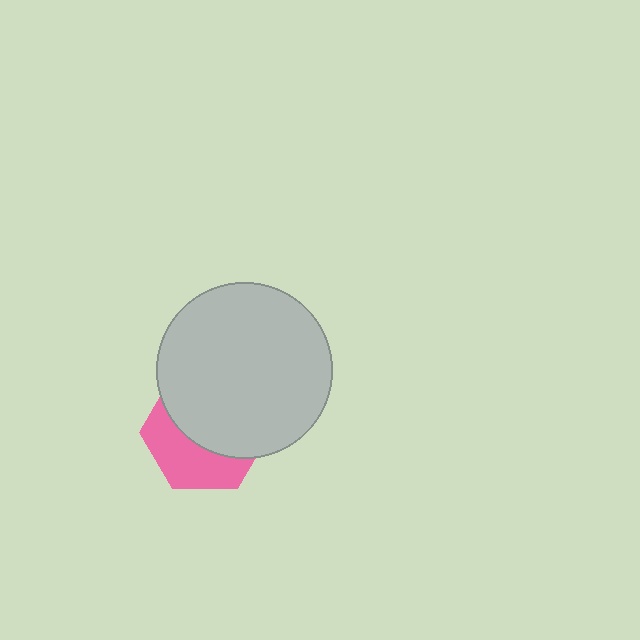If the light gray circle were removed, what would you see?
You would see the complete pink hexagon.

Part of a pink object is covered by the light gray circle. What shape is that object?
It is a hexagon.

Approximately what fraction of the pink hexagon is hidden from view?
Roughly 59% of the pink hexagon is hidden behind the light gray circle.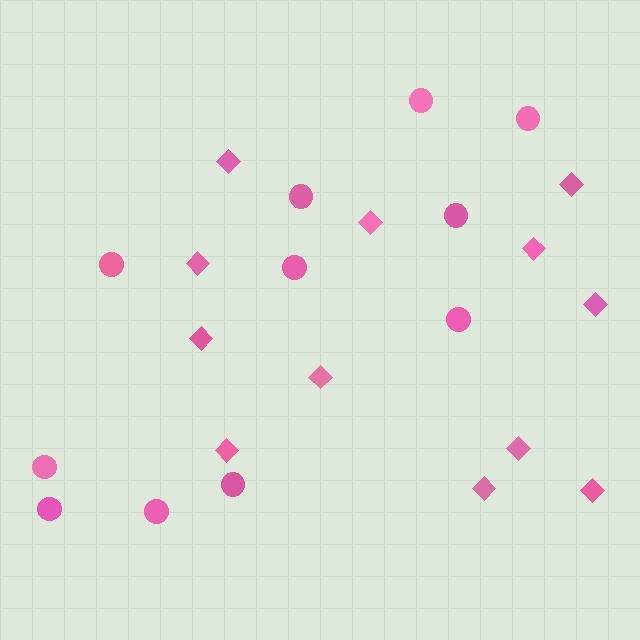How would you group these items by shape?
There are 2 groups: one group of diamonds (12) and one group of circles (11).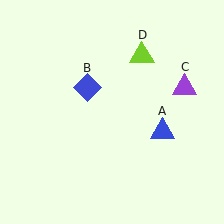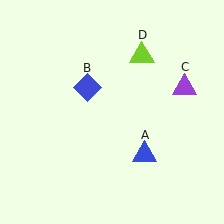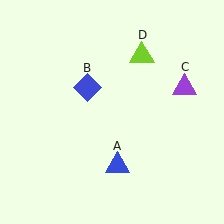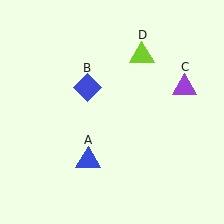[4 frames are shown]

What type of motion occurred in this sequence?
The blue triangle (object A) rotated clockwise around the center of the scene.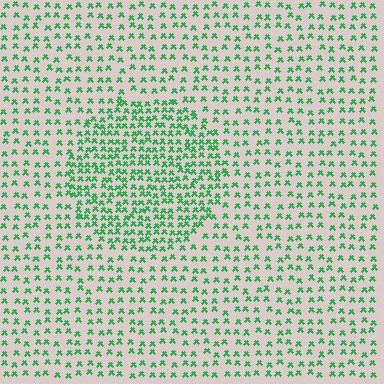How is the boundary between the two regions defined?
The boundary is defined by a change in element density (approximately 1.9x ratio). All elements are the same color, size, and shape.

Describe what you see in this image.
The image contains small green elements arranged at two different densities. A circle-shaped region is visible where the elements are more densely packed than the surrounding area.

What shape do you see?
I see a circle.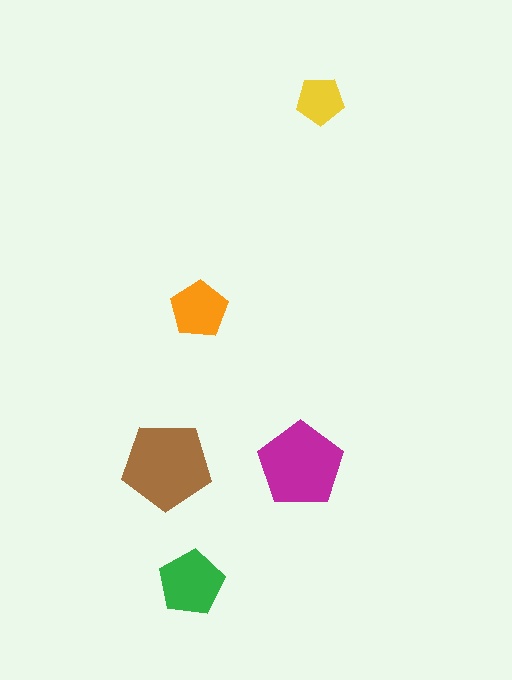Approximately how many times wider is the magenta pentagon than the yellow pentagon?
About 2 times wider.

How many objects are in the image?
There are 5 objects in the image.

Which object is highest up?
The yellow pentagon is topmost.